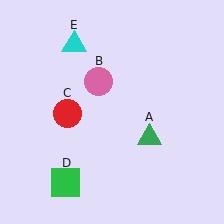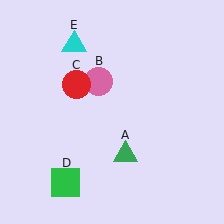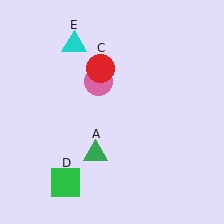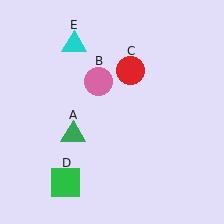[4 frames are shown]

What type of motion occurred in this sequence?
The green triangle (object A), red circle (object C) rotated clockwise around the center of the scene.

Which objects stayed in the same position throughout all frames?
Pink circle (object B) and green square (object D) and cyan triangle (object E) remained stationary.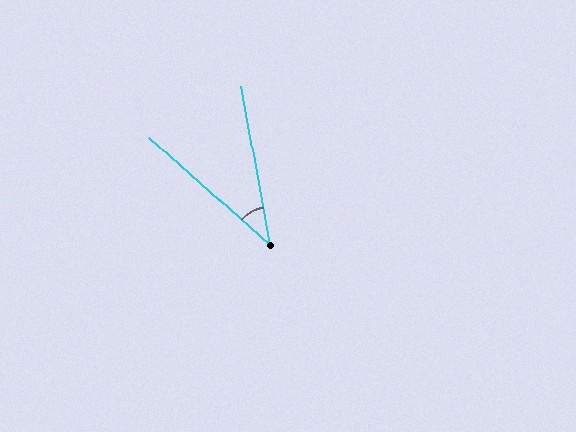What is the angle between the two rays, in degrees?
Approximately 38 degrees.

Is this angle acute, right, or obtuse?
It is acute.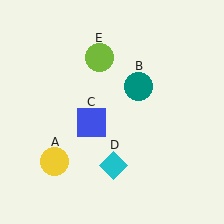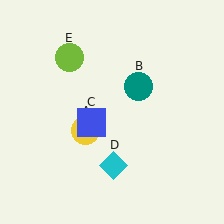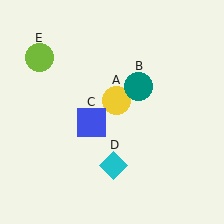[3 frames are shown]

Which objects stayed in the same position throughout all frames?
Teal circle (object B) and blue square (object C) and cyan diamond (object D) remained stationary.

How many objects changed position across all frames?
2 objects changed position: yellow circle (object A), lime circle (object E).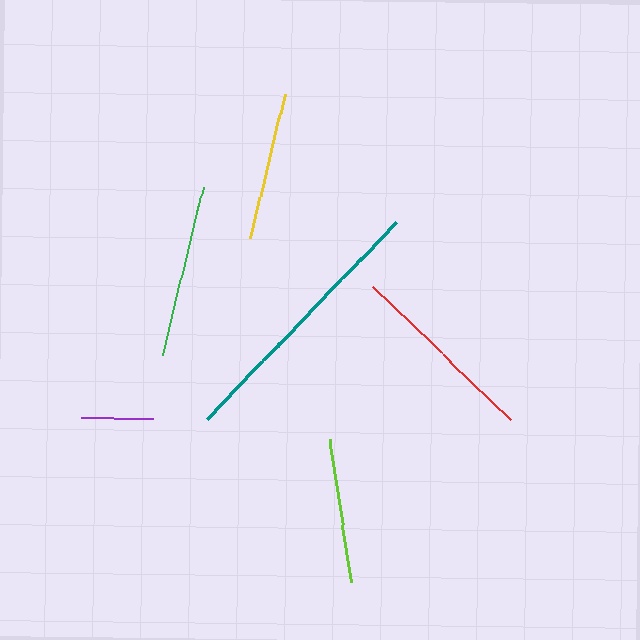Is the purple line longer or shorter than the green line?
The green line is longer than the purple line.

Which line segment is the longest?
The teal line is the longest at approximately 273 pixels.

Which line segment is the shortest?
The purple line is the shortest at approximately 72 pixels.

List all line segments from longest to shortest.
From longest to shortest: teal, red, green, yellow, lime, purple.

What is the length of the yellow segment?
The yellow segment is approximately 148 pixels long.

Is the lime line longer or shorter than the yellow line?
The yellow line is longer than the lime line.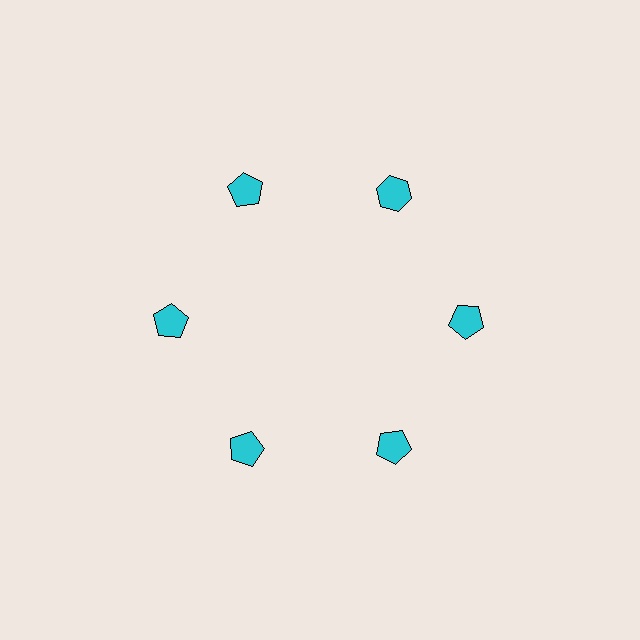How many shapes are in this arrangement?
There are 6 shapes arranged in a ring pattern.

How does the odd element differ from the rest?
It has a different shape: hexagon instead of pentagon.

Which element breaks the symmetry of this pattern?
The cyan hexagon at roughly the 1 o'clock position breaks the symmetry. All other shapes are cyan pentagons.